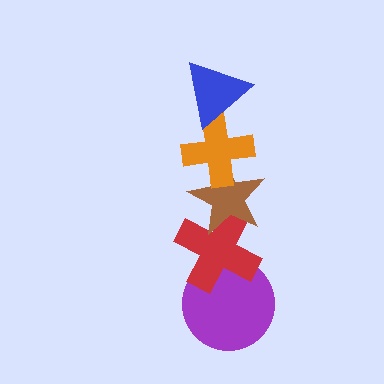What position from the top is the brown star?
The brown star is 3rd from the top.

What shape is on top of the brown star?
The orange cross is on top of the brown star.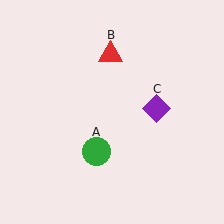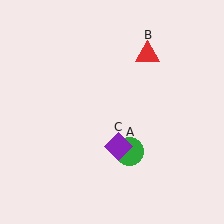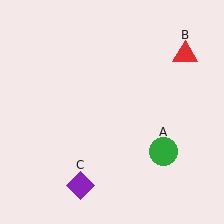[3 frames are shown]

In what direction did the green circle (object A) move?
The green circle (object A) moved right.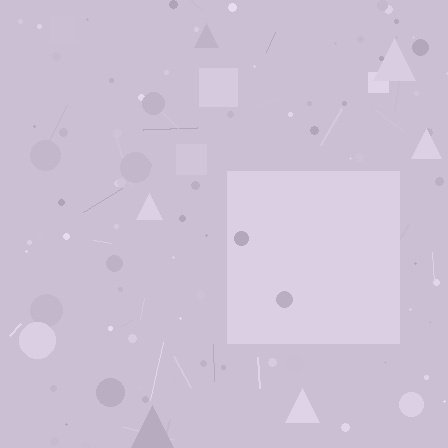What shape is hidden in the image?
A square is hidden in the image.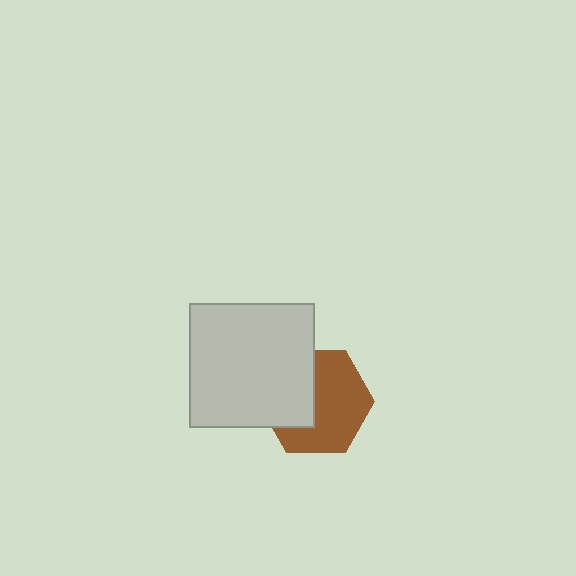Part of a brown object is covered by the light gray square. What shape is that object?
It is a hexagon.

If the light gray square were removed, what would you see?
You would see the complete brown hexagon.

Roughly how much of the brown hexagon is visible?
About half of it is visible (roughly 61%).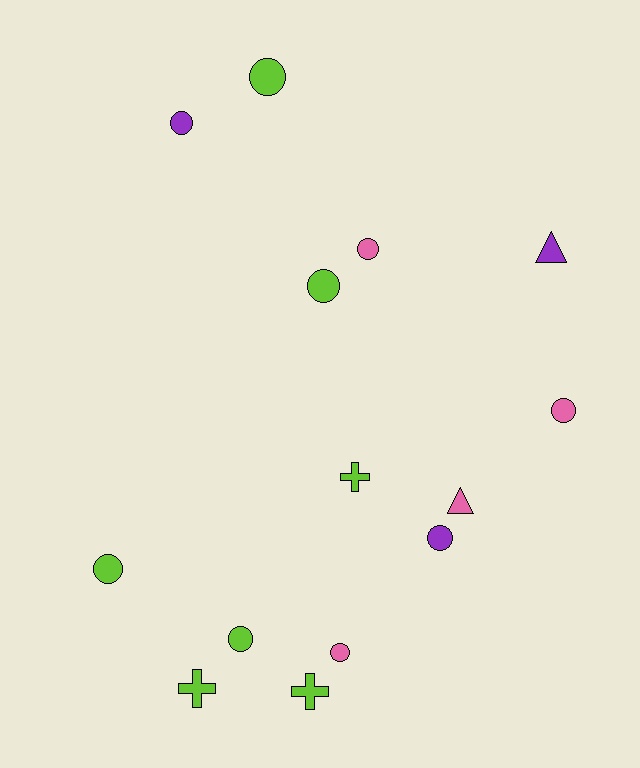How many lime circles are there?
There are 4 lime circles.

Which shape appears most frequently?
Circle, with 9 objects.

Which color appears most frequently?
Lime, with 7 objects.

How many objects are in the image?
There are 14 objects.